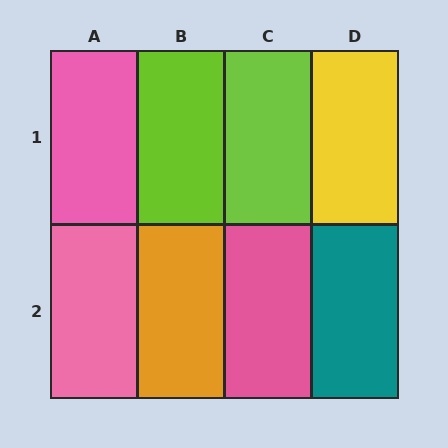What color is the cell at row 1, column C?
Lime.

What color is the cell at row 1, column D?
Yellow.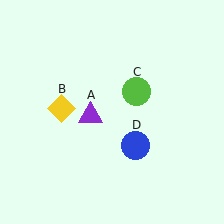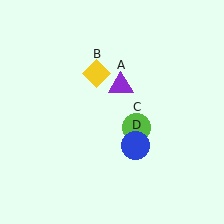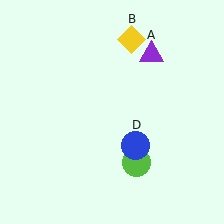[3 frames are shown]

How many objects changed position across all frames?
3 objects changed position: purple triangle (object A), yellow diamond (object B), lime circle (object C).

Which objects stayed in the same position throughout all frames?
Blue circle (object D) remained stationary.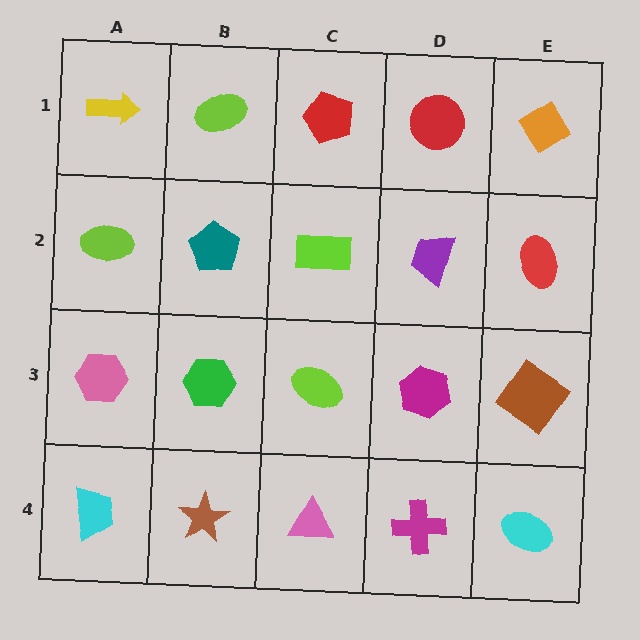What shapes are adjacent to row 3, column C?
A lime rectangle (row 2, column C), a pink triangle (row 4, column C), a green hexagon (row 3, column B), a magenta hexagon (row 3, column D).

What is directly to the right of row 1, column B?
A red pentagon.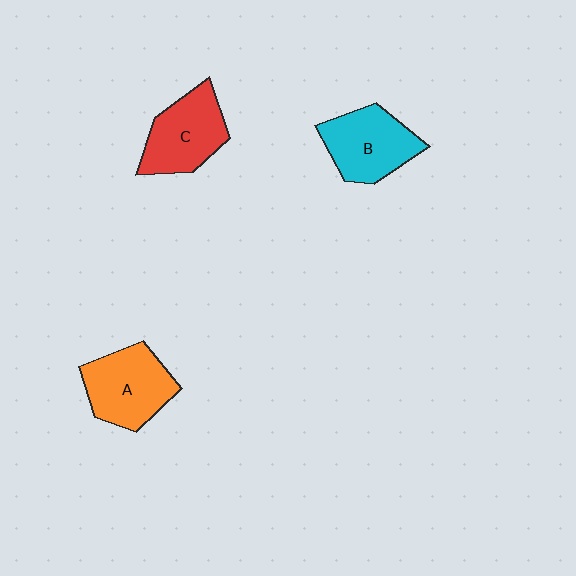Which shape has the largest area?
Shape A (orange).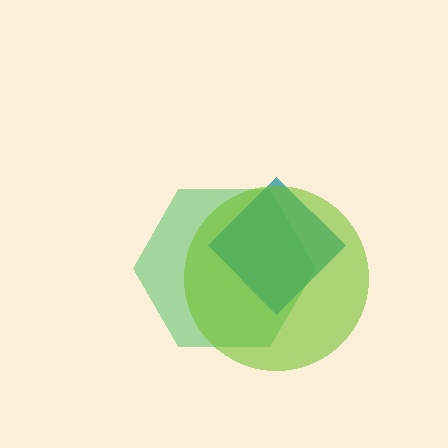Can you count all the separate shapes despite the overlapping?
Yes, there are 3 separate shapes.